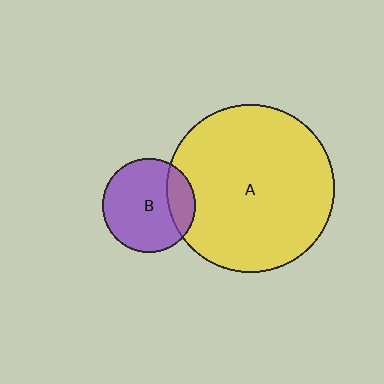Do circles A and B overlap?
Yes.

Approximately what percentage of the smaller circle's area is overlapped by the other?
Approximately 20%.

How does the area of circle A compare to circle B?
Approximately 3.2 times.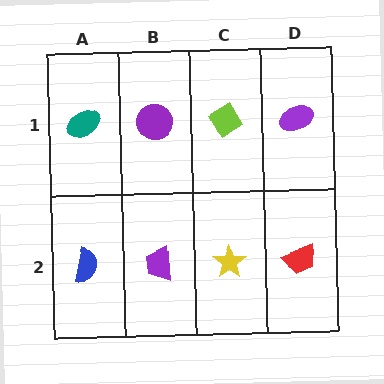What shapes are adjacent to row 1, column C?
A yellow star (row 2, column C), a purple circle (row 1, column B), a purple ellipse (row 1, column D).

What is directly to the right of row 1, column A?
A purple circle.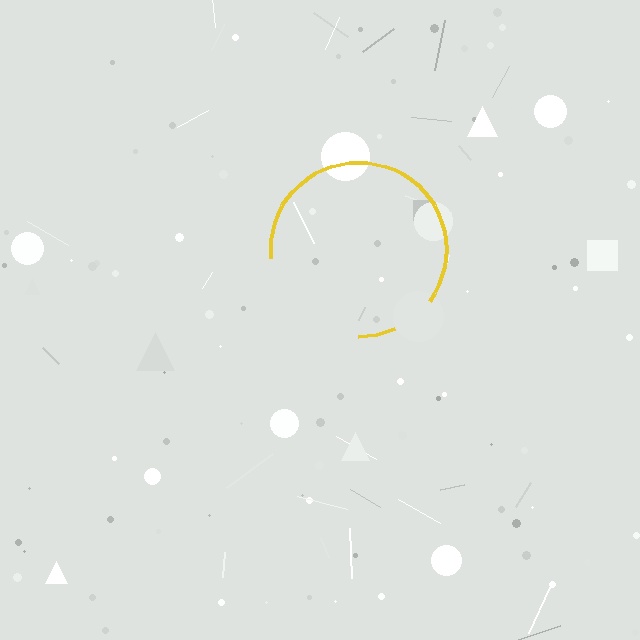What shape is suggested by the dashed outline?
The dashed outline suggests a circle.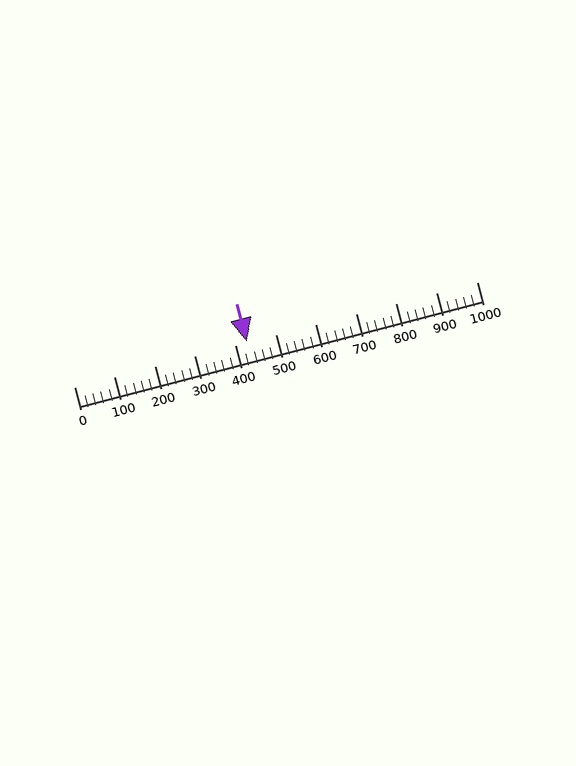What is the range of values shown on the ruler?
The ruler shows values from 0 to 1000.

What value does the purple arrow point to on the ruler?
The purple arrow points to approximately 430.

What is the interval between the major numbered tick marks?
The major tick marks are spaced 100 units apart.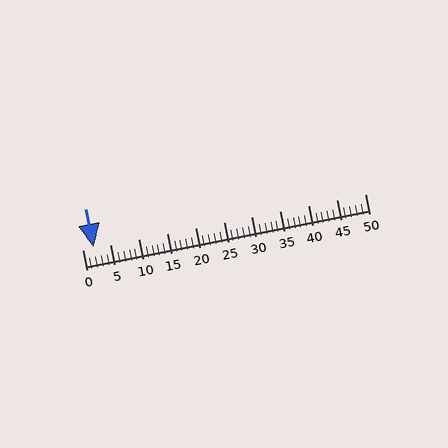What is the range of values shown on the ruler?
The ruler shows values from 0 to 50.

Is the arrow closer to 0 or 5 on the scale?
The arrow is closer to 0.